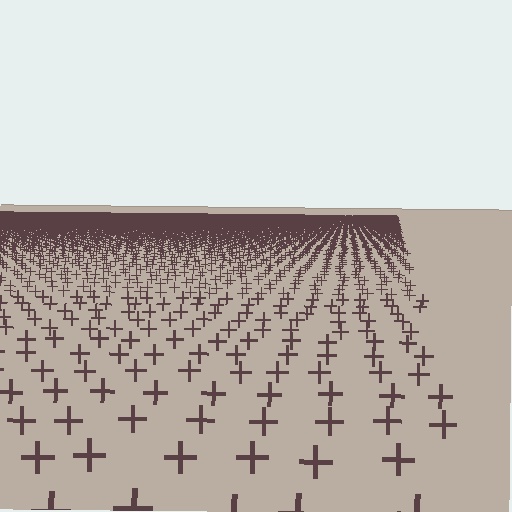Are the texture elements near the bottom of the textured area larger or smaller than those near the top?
Larger. Near the bottom, elements are closer to the viewer and appear at a bigger on-screen size.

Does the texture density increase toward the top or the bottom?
Density increases toward the top.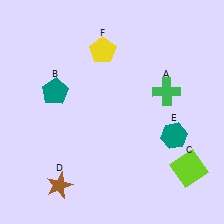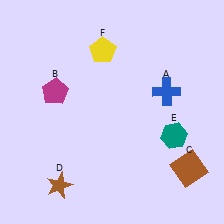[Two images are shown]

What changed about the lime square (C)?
In Image 1, C is lime. In Image 2, it changed to brown.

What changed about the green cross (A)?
In Image 1, A is green. In Image 2, it changed to blue.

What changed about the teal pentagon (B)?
In Image 1, B is teal. In Image 2, it changed to magenta.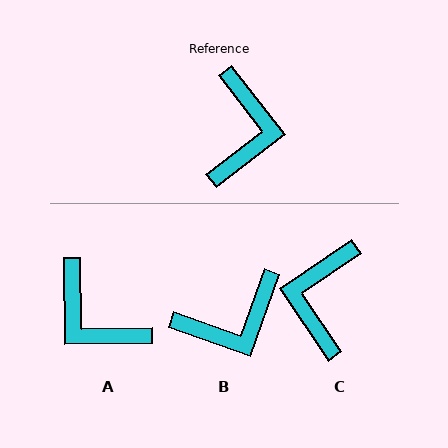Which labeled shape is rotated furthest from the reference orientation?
C, about 176 degrees away.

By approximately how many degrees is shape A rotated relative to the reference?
Approximately 127 degrees clockwise.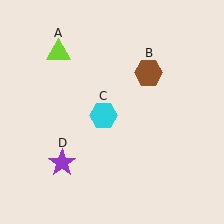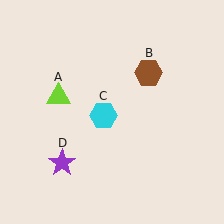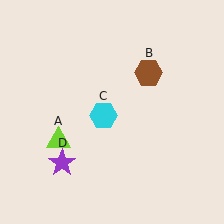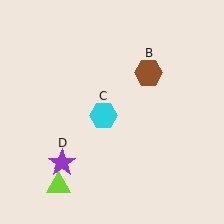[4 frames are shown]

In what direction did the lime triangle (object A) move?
The lime triangle (object A) moved down.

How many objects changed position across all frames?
1 object changed position: lime triangle (object A).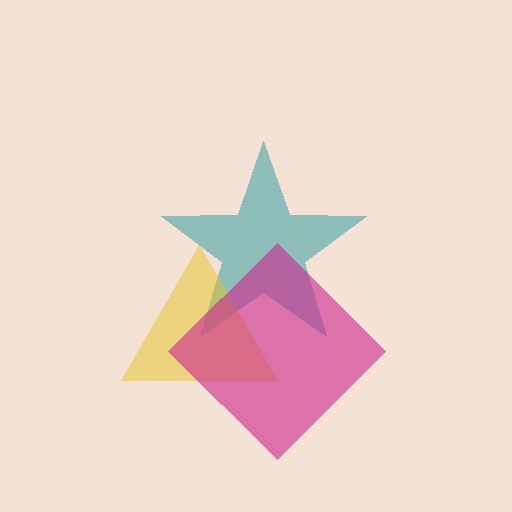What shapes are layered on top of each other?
The layered shapes are: a teal star, a yellow triangle, a magenta diamond.